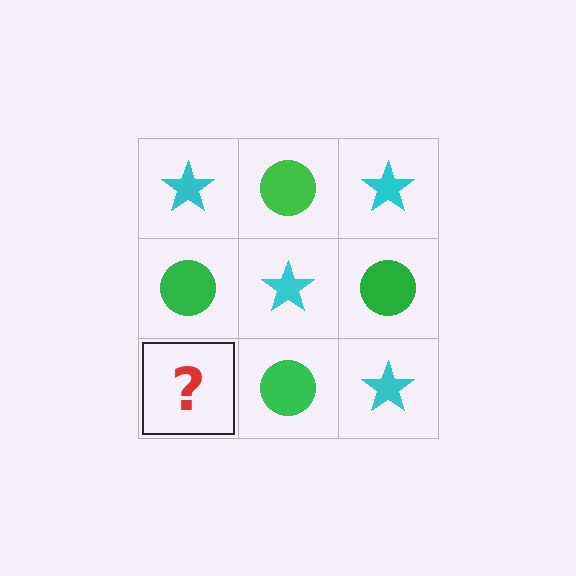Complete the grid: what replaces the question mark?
The question mark should be replaced with a cyan star.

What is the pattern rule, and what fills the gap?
The rule is that it alternates cyan star and green circle in a checkerboard pattern. The gap should be filled with a cyan star.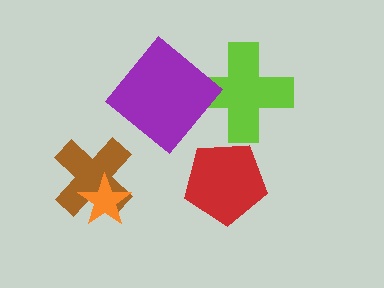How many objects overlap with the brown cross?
1 object overlaps with the brown cross.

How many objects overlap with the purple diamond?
1 object overlaps with the purple diamond.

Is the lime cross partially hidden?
Yes, it is partially covered by another shape.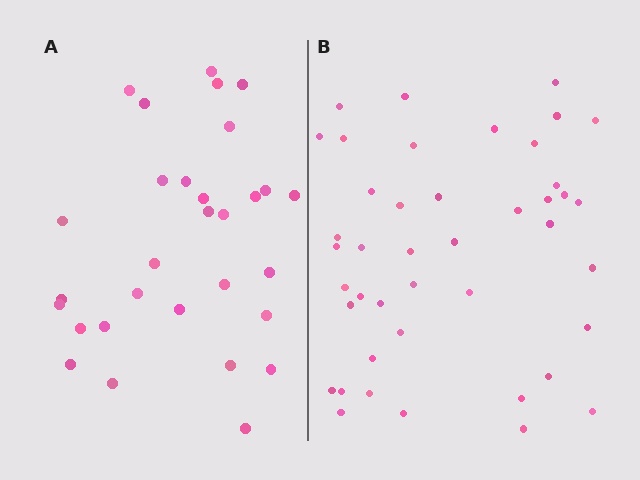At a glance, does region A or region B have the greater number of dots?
Region B (the right region) has more dots.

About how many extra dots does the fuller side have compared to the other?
Region B has approximately 15 more dots than region A.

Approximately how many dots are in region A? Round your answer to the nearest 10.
About 30 dots.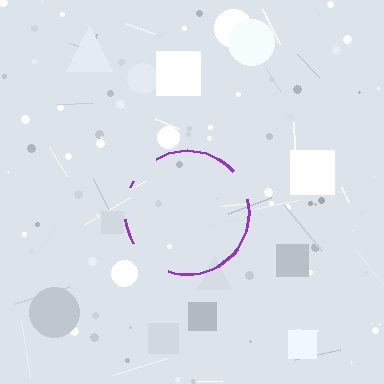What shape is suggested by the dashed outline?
The dashed outline suggests a circle.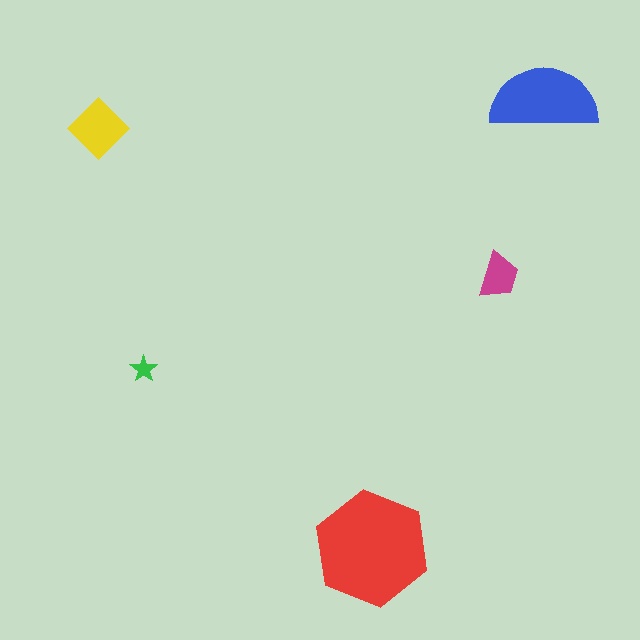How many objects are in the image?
There are 5 objects in the image.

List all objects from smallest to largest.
The green star, the magenta trapezoid, the yellow diamond, the blue semicircle, the red hexagon.